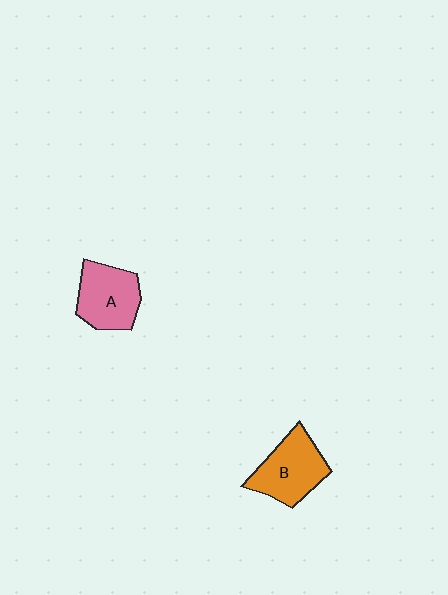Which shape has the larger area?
Shape B (orange).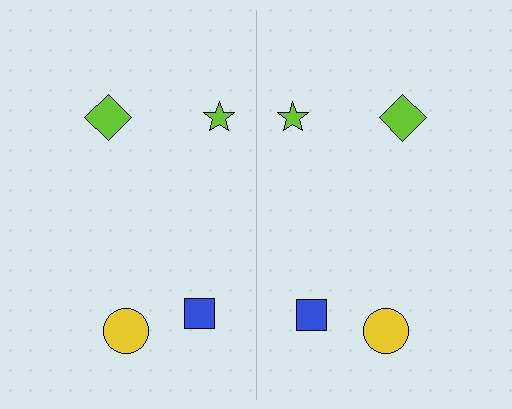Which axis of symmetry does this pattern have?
The pattern has a vertical axis of symmetry running through the center of the image.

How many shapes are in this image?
There are 8 shapes in this image.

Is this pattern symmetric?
Yes, this pattern has bilateral (reflection) symmetry.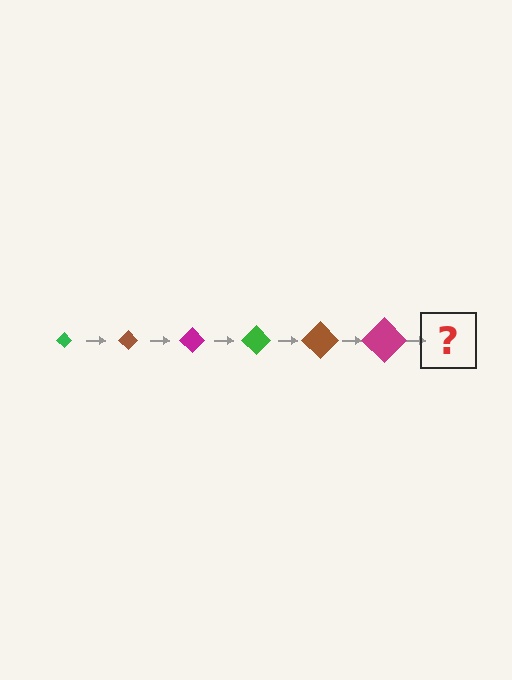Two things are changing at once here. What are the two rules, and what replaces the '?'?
The two rules are that the diamond grows larger each step and the color cycles through green, brown, and magenta. The '?' should be a green diamond, larger than the previous one.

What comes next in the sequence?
The next element should be a green diamond, larger than the previous one.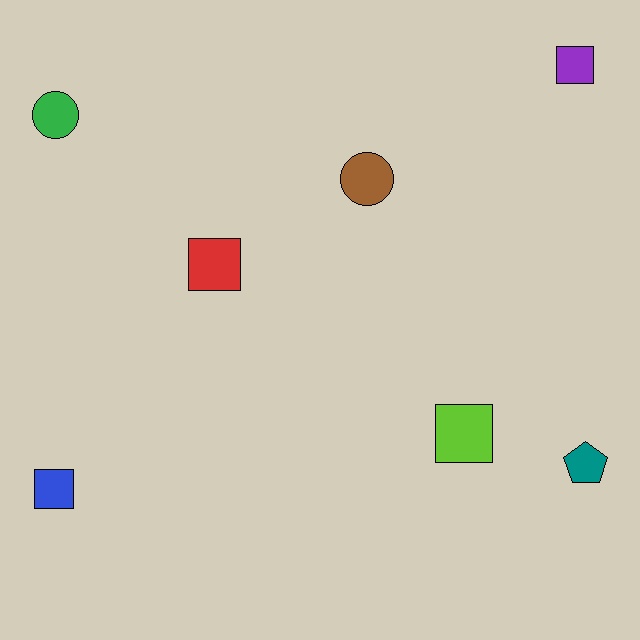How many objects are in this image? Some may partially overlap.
There are 7 objects.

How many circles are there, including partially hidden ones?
There are 2 circles.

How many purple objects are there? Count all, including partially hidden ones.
There is 1 purple object.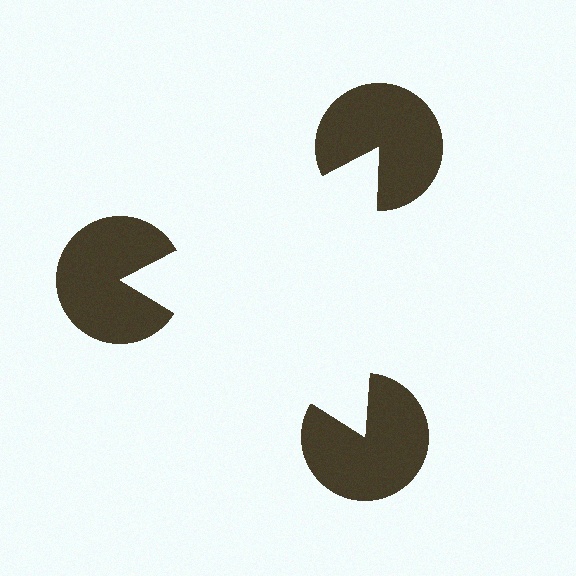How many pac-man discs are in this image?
There are 3 — one at each vertex of the illusory triangle.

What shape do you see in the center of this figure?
An illusory triangle — its edges are inferred from the aligned wedge cuts in the pac-man discs, not physically drawn.